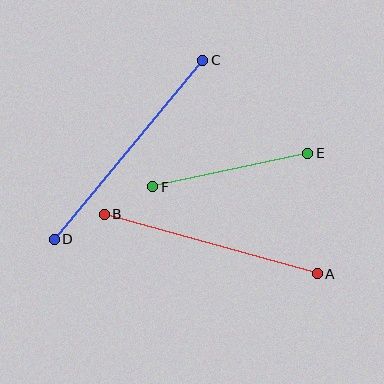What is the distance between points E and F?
The distance is approximately 158 pixels.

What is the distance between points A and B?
The distance is approximately 221 pixels.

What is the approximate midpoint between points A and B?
The midpoint is at approximately (211, 244) pixels.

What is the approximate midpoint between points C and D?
The midpoint is at approximately (129, 150) pixels.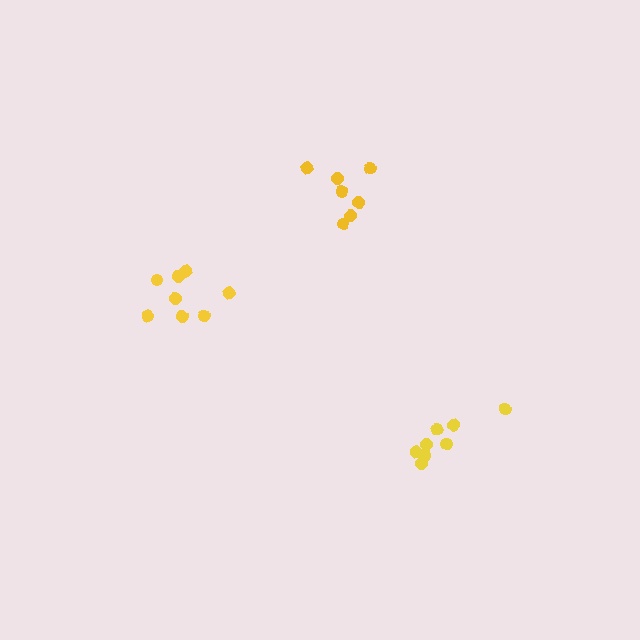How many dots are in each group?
Group 1: 7 dots, Group 2: 8 dots, Group 3: 8 dots (23 total).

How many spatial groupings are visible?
There are 3 spatial groupings.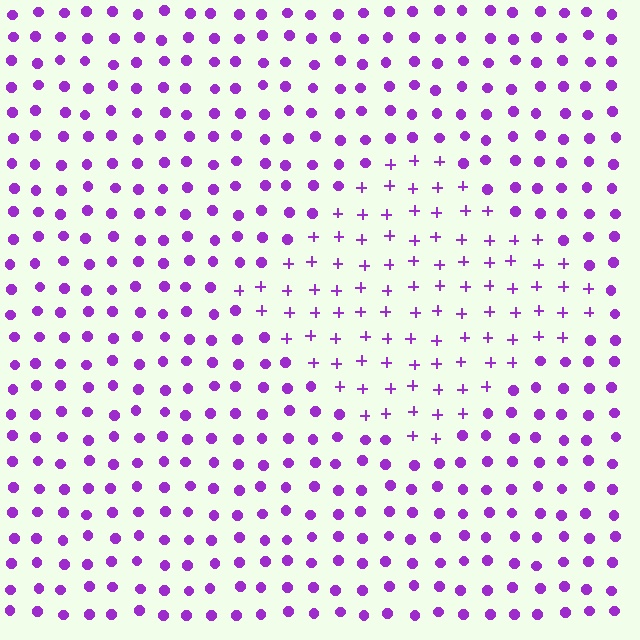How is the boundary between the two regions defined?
The boundary is defined by a change in element shape: plus signs inside vs. circles outside. All elements share the same color and spacing.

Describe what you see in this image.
The image is filled with small purple elements arranged in a uniform grid. A diamond-shaped region contains plus signs, while the surrounding area contains circles. The boundary is defined purely by the change in element shape.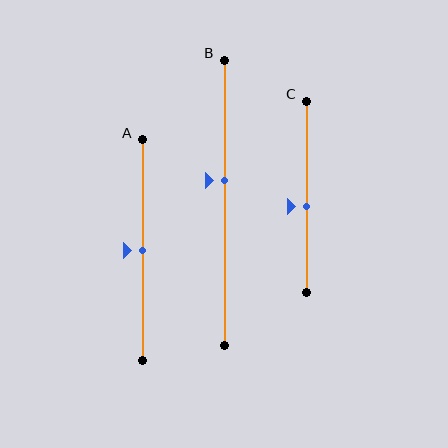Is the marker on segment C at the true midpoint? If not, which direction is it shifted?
No, the marker on segment C is shifted downward by about 5% of the segment length.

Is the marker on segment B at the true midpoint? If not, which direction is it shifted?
No, the marker on segment B is shifted upward by about 8% of the segment length.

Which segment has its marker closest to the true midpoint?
Segment A has its marker closest to the true midpoint.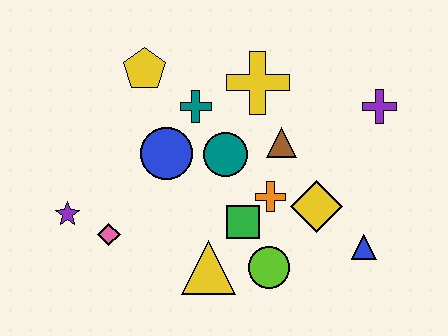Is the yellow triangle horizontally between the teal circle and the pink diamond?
Yes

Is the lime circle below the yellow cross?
Yes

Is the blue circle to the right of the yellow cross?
No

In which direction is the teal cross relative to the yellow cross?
The teal cross is to the left of the yellow cross.